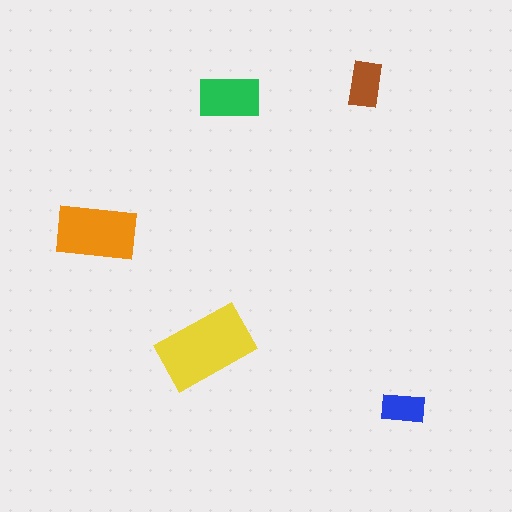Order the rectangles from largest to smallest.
the yellow one, the orange one, the green one, the brown one, the blue one.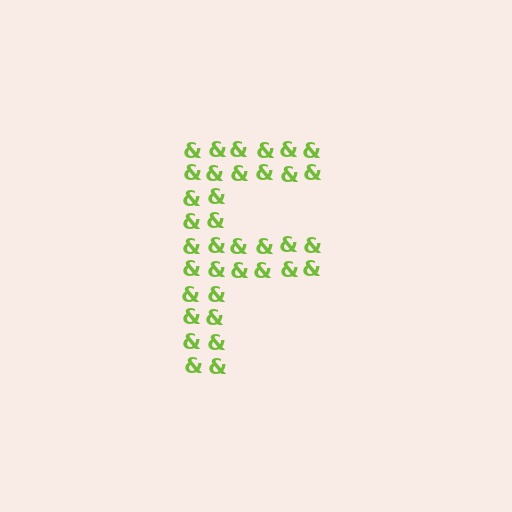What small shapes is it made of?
It is made of small ampersands.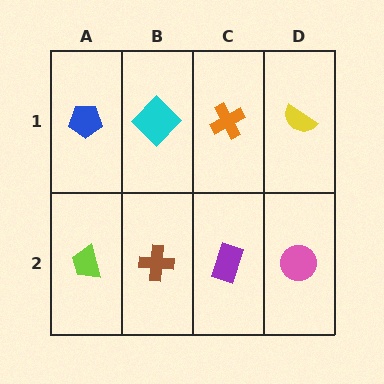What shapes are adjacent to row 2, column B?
A cyan diamond (row 1, column B), a lime trapezoid (row 2, column A), a purple rectangle (row 2, column C).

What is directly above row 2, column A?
A blue pentagon.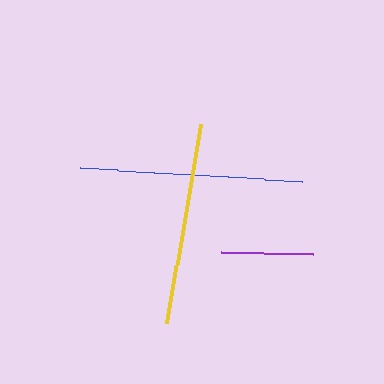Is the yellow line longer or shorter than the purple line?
The yellow line is longer than the purple line.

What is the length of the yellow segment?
The yellow segment is approximately 202 pixels long.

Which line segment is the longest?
The blue line is the longest at approximately 223 pixels.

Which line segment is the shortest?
The purple line is the shortest at approximately 92 pixels.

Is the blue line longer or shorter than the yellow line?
The blue line is longer than the yellow line.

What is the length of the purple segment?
The purple segment is approximately 92 pixels long.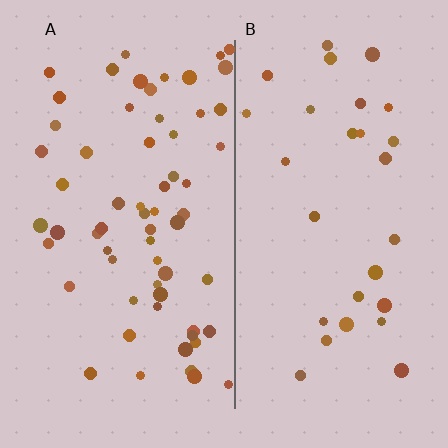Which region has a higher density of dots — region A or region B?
A (the left).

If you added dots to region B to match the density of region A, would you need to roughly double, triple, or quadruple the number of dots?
Approximately double.